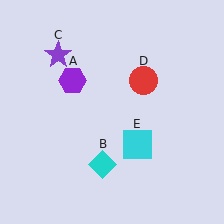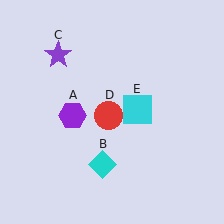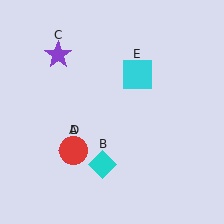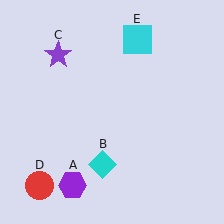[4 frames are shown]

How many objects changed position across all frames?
3 objects changed position: purple hexagon (object A), red circle (object D), cyan square (object E).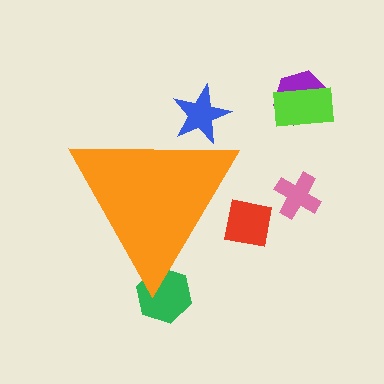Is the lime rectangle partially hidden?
No, the lime rectangle is fully visible.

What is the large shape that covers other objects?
An orange triangle.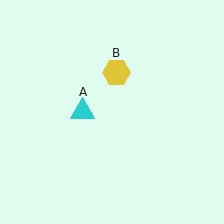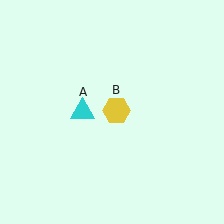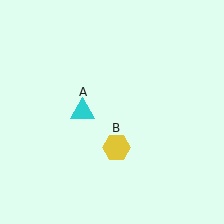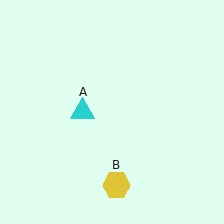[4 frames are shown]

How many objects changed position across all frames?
1 object changed position: yellow hexagon (object B).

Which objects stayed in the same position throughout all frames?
Cyan triangle (object A) remained stationary.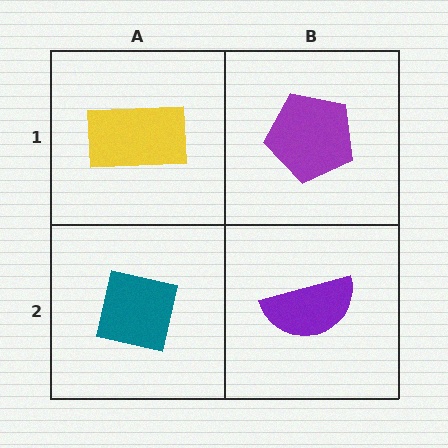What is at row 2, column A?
A teal square.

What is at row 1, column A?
A yellow rectangle.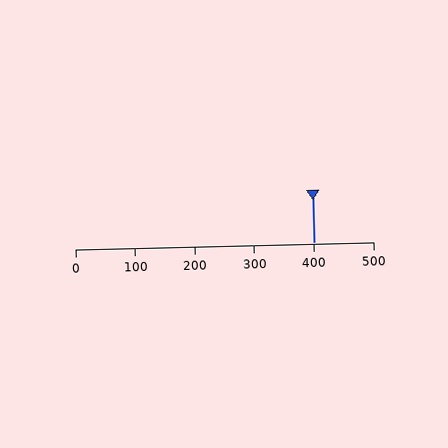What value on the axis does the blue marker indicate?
The marker indicates approximately 400.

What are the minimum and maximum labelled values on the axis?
The axis runs from 0 to 500.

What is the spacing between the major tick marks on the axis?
The major ticks are spaced 100 apart.